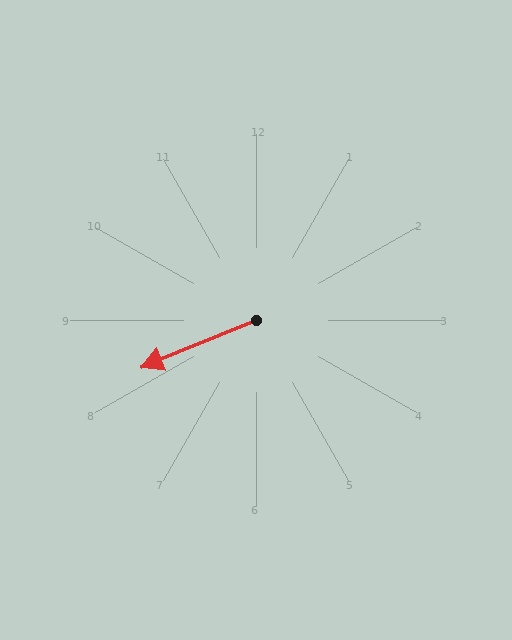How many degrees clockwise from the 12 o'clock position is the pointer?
Approximately 248 degrees.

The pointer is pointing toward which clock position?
Roughly 8 o'clock.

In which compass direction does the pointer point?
West.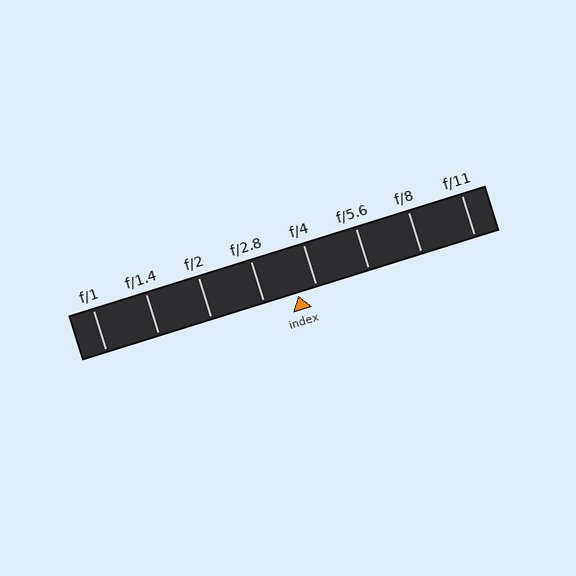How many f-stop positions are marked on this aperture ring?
There are 8 f-stop positions marked.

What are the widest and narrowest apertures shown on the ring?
The widest aperture shown is f/1 and the narrowest is f/11.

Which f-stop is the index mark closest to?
The index mark is closest to f/4.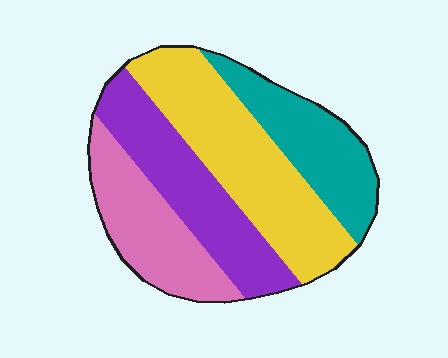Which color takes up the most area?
Yellow, at roughly 35%.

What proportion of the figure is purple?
Purple covers about 25% of the figure.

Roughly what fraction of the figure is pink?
Pink takes up between a sixth and a third of the figure.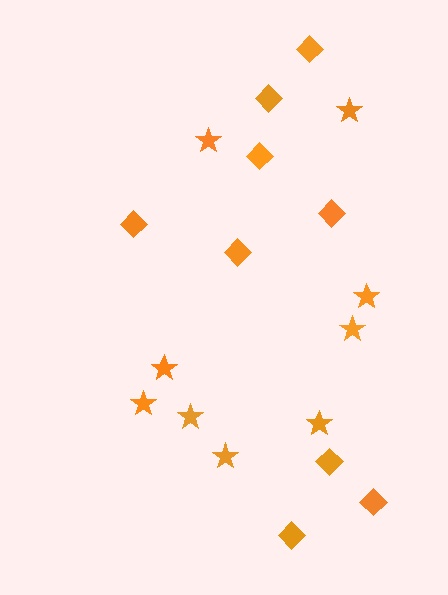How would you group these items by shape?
There are 2 groups: one group of diamonds (9) and one group of stars (9).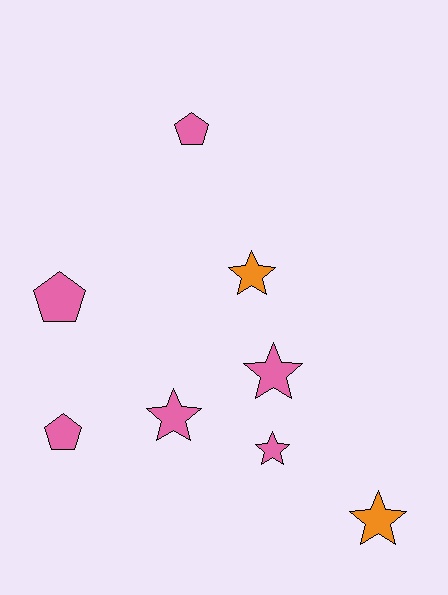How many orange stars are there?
There are 2 orange stars.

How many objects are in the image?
There are 8 objects.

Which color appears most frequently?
Pink, with 6 objects.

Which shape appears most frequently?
Star, with 5 objects.